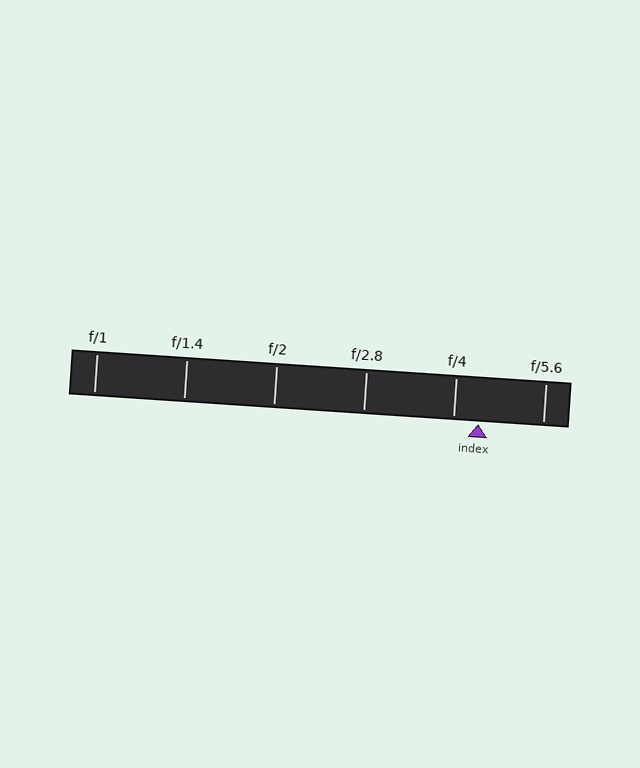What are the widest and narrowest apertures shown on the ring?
The widest aperture shown is f/1 and the narrowest is f/5.6.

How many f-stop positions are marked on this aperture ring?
There are 6 f-stop positions marked.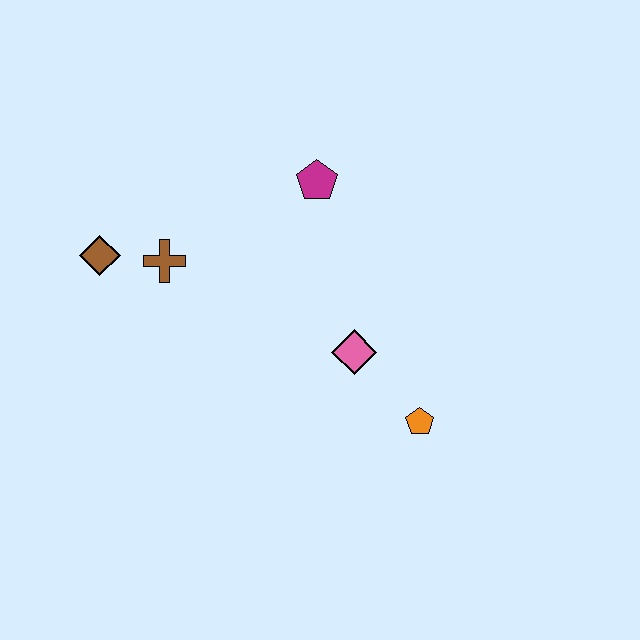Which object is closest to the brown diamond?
The brown cross is closest to the brown diamond.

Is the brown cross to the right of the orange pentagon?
No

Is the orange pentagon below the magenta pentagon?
Yes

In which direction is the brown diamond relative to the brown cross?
The brown diamond is to the left of the brown cross.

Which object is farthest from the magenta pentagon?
The orange pentagon is farthest from the magenta pentagon.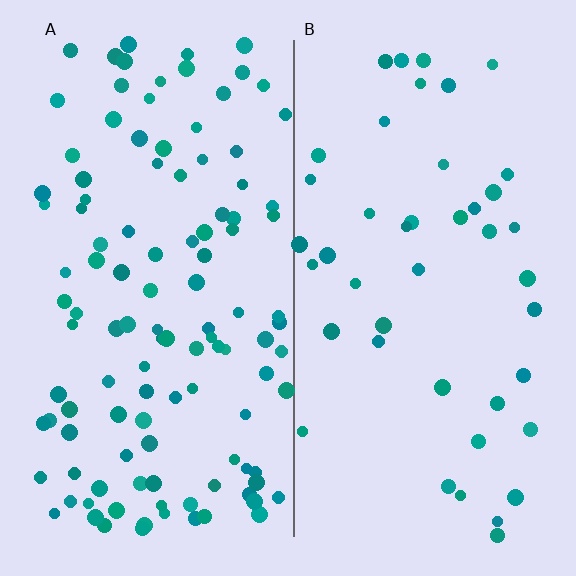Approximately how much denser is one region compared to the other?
Approximately 2.6× — region A over region B.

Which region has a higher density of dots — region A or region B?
A (the left).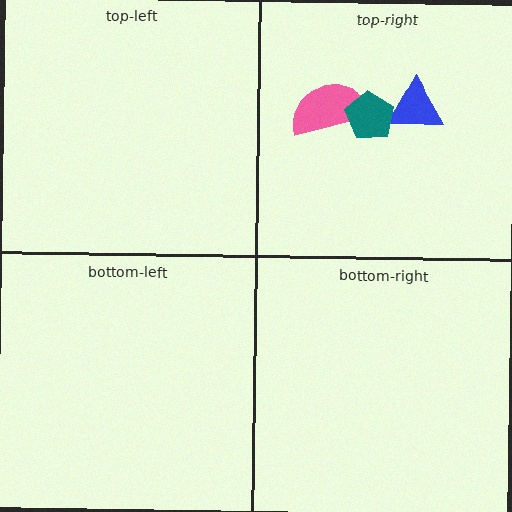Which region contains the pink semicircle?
The top-right region.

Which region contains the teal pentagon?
The top-right region.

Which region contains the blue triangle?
The top-right region.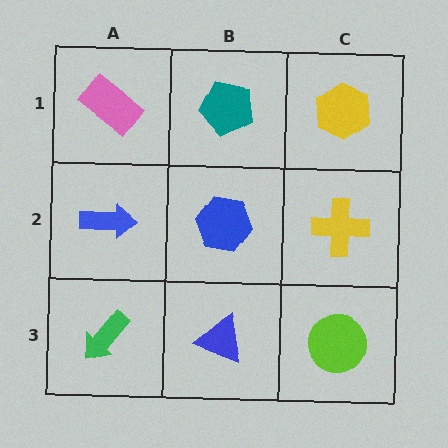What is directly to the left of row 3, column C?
A blue triangle.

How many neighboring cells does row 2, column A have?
3.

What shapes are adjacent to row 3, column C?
A yellow cross (row 2, column C), a blue triangle (row 3, column B).